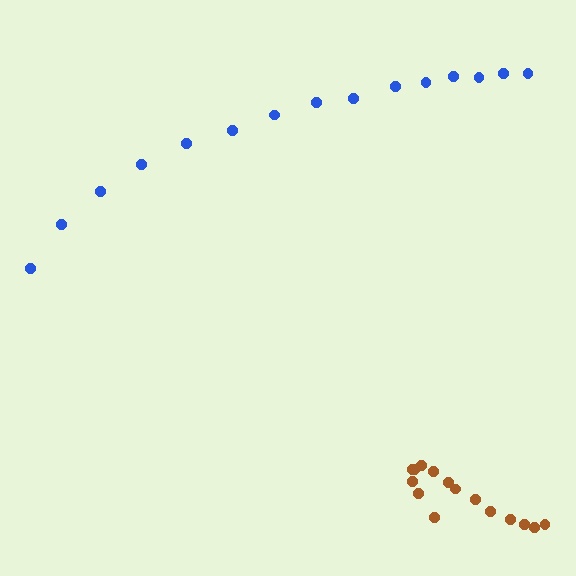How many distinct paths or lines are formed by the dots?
There are 2 distinct paths.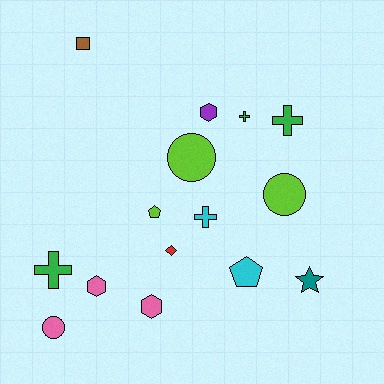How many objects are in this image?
There are 15 objects.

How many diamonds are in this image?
There is 1 diamond.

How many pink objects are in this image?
There are 3 pink objects.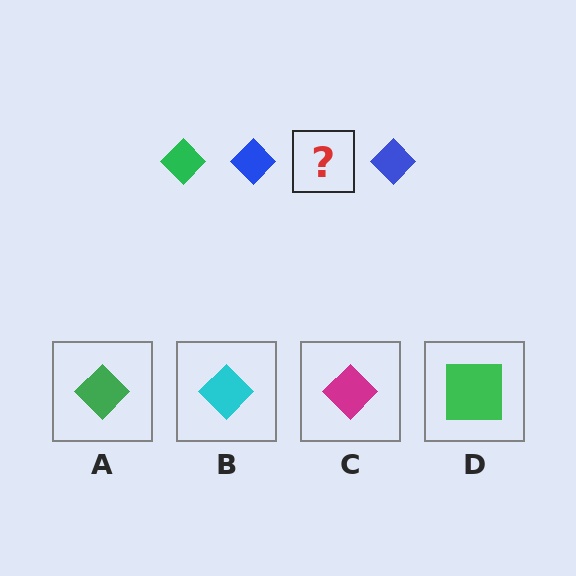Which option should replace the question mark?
Option A.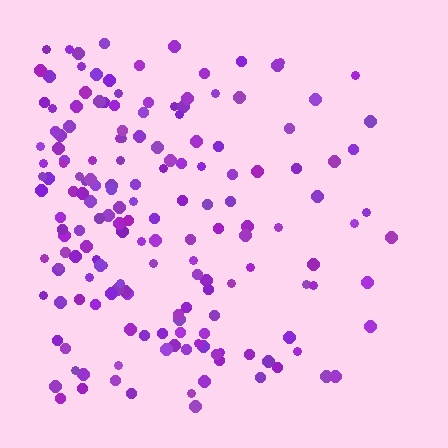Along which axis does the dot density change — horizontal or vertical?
Horizontal.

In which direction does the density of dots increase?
From right to left, with the left side densest.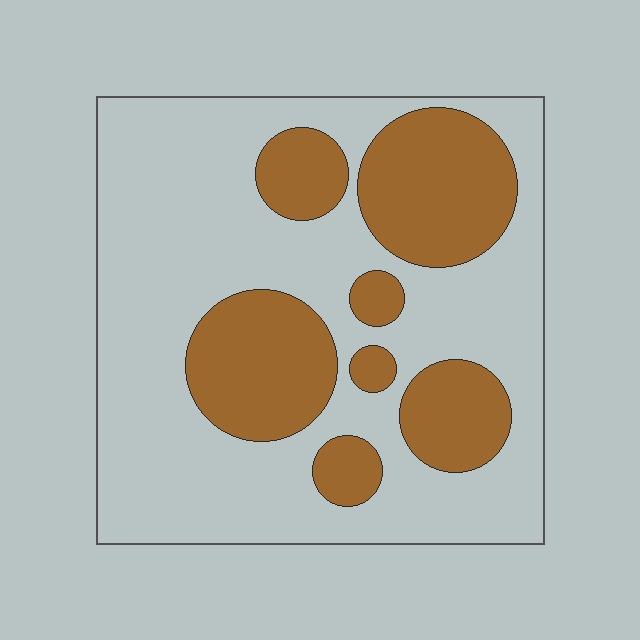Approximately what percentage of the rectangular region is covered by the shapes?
Approximately 30%.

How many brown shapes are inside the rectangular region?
7.